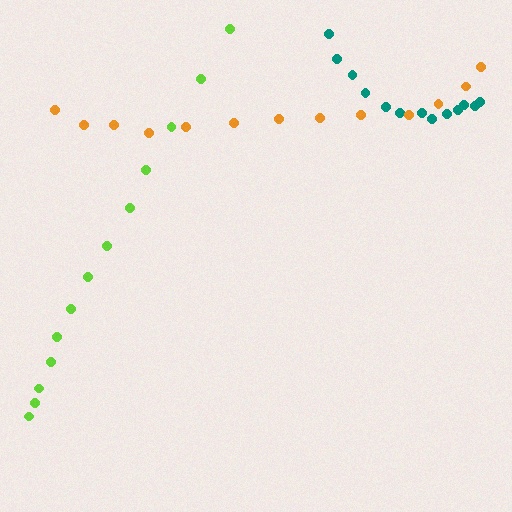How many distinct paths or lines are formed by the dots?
There are 3 distinct paths.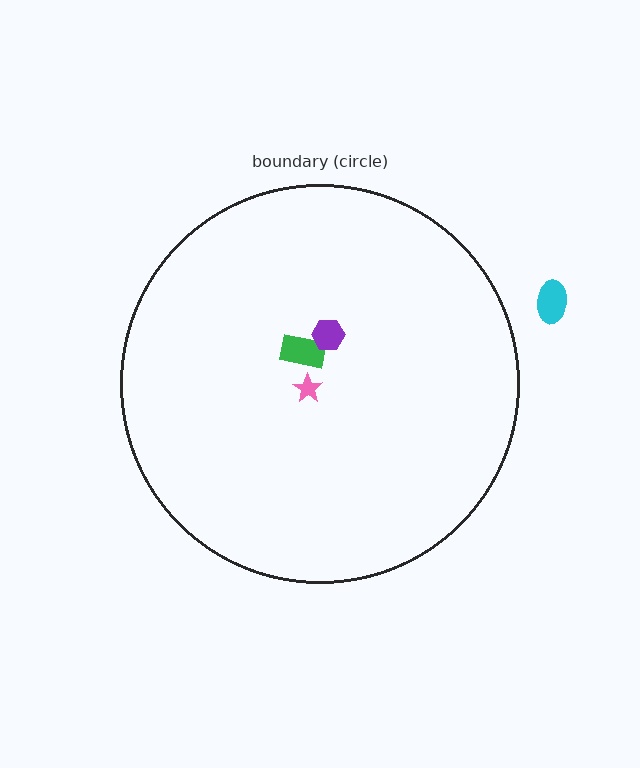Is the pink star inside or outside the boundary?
Inside.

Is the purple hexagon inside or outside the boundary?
Inside.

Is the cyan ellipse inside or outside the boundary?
Outside.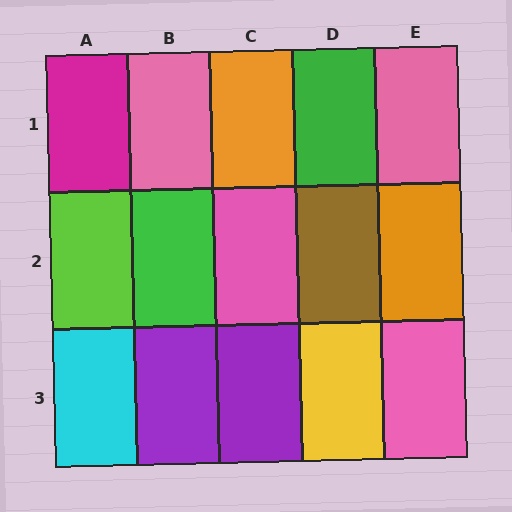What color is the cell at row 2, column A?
Lime.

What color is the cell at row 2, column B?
Green.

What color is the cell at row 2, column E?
Orange.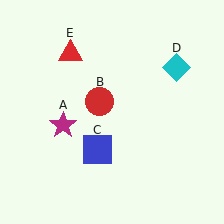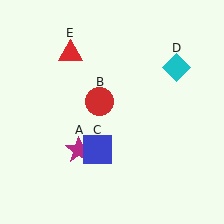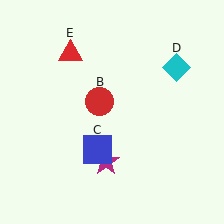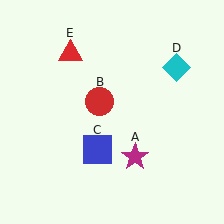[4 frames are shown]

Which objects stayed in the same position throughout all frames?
Red circle (object B) and blue square (object C) and cyan diamond (object D) and red triangle (object E) remained stationary.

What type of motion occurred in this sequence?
The magenta star (object A) rotated counterclockwise around the center of the scene.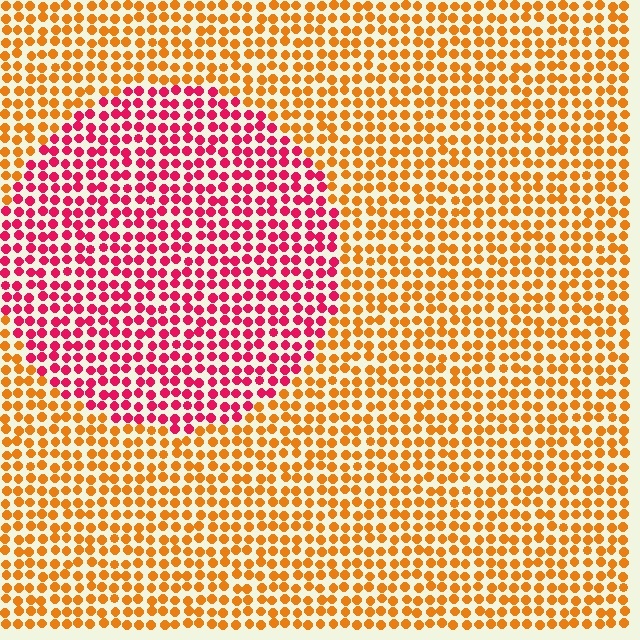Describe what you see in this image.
The image is filled with small orange elements in a uniform arrangement. A circle-shaped region is visible where the elements are tinted to a slightly different hue, forming a subtle color boundary.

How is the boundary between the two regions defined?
The boundary is defined purely by a slight shift in hue (about 52 degrees). Spacing, size, and orientation are identical on both sides.